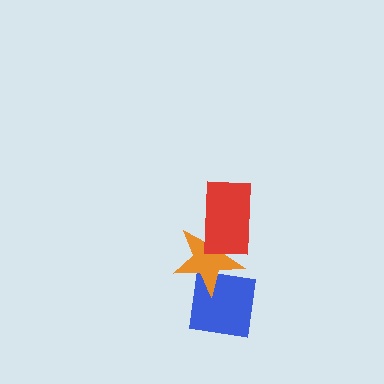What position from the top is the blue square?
The blue square is 3rd from the top.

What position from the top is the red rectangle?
The red rectangle is 1st from the top.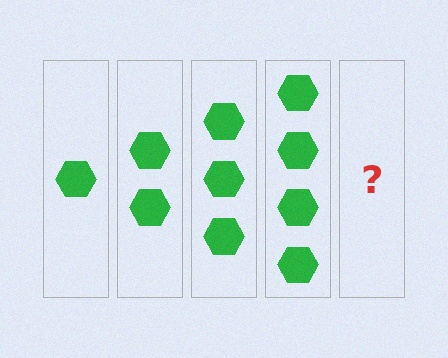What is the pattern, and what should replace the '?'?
The pattern is that each step adds one more hexagon. The '?' should be 5 hexagons.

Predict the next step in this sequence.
The next step is 5 hexagons.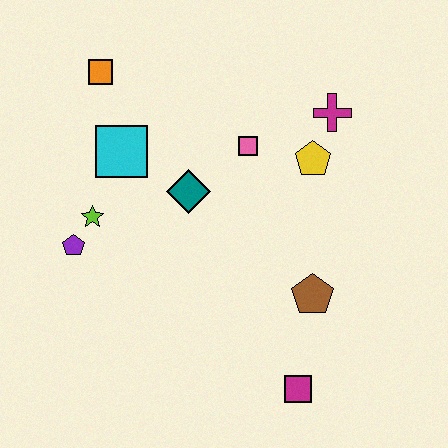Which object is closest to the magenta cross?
The yellow pentagon is closest to the magenta cross.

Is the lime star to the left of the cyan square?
Yes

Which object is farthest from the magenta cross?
The purple pentagon is farthest from the magenta cross.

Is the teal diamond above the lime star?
Yes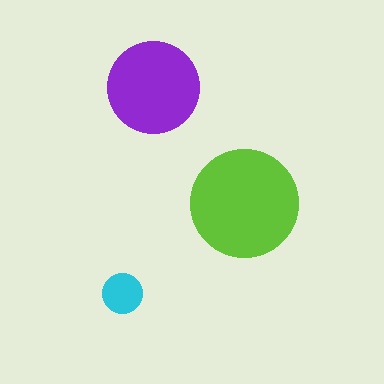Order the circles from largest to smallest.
the lime one, the purple one, the cyan one.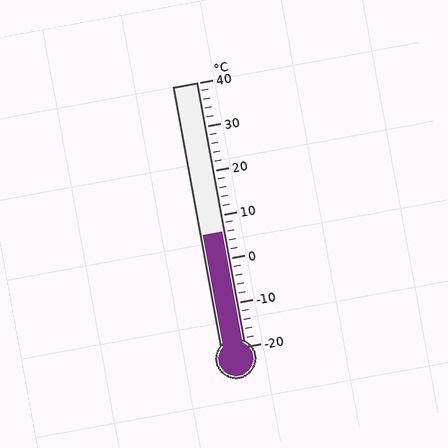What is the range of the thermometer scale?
The thermometer scale ranges from -20°C to 40°C.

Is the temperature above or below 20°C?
The temperature is below 20°C.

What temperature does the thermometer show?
The thermometer shows approximately 6°C.